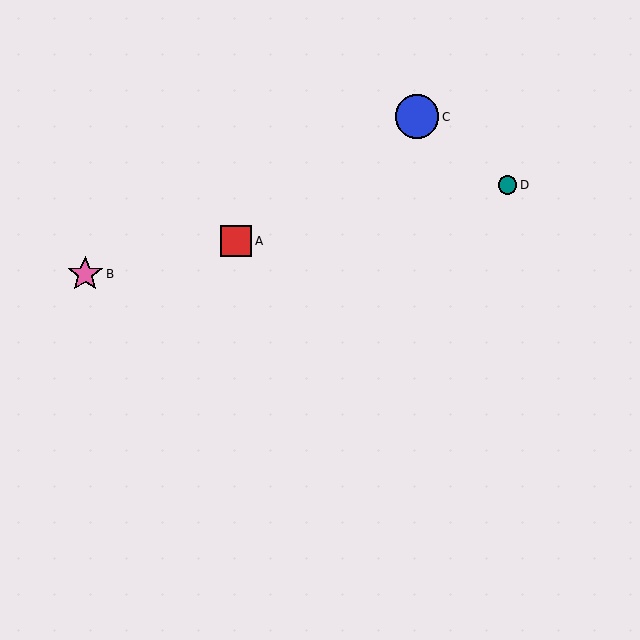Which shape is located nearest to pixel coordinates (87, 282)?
The pink star (labeled B) at (85, 274) is nearest to that location.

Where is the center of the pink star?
The center of the pink star is at (85, 274).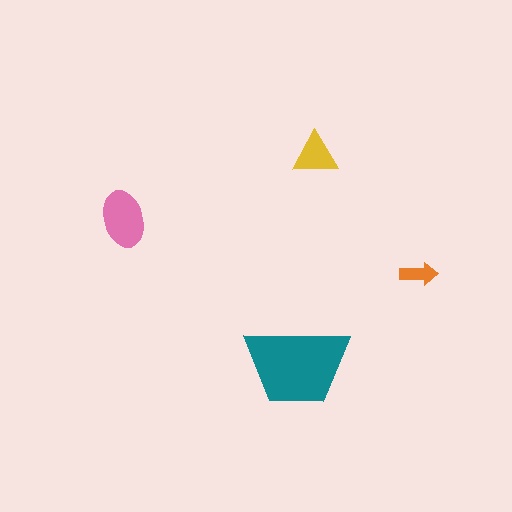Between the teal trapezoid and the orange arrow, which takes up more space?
The teal trapezoid.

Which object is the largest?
The teal trapezoid.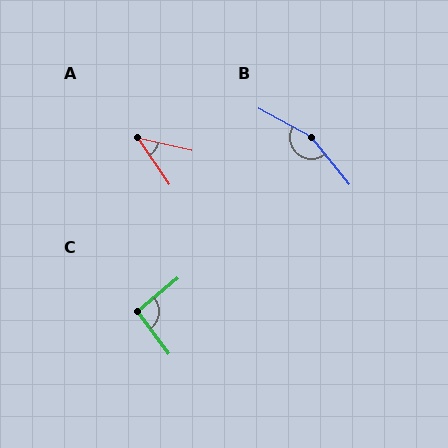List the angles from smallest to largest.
A (44°), C (92°), B (156°).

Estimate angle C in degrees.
Approximately 92 degrees.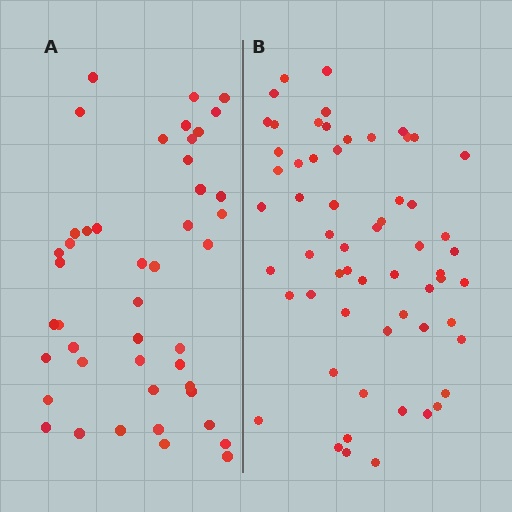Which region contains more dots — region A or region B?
Region B (the right region) has more dots.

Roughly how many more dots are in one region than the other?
Region B has approximately 15 more dots than region A.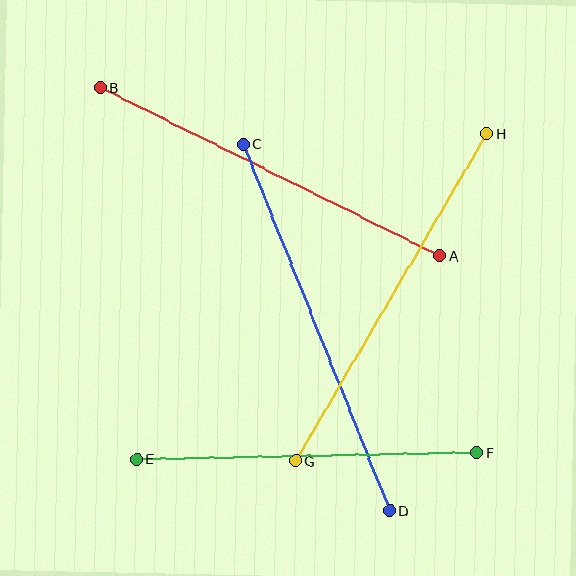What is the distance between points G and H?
The distance is approximately 379 pixels.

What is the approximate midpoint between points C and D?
The midpoint is at approximately (316, 328) pixels.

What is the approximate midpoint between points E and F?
The midpoint is at approximately (307, 456) pixels.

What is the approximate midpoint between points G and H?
The midpoint is at approximately (391, 297) pixels.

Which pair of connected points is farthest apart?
Points C and D are farthest apart.